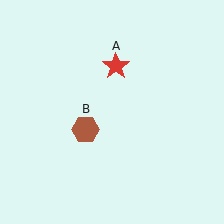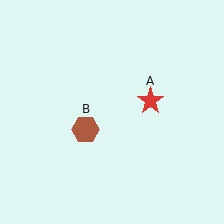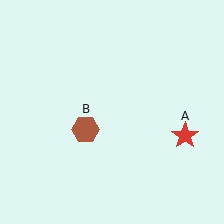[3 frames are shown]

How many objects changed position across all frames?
1 object changed position: red star (object A).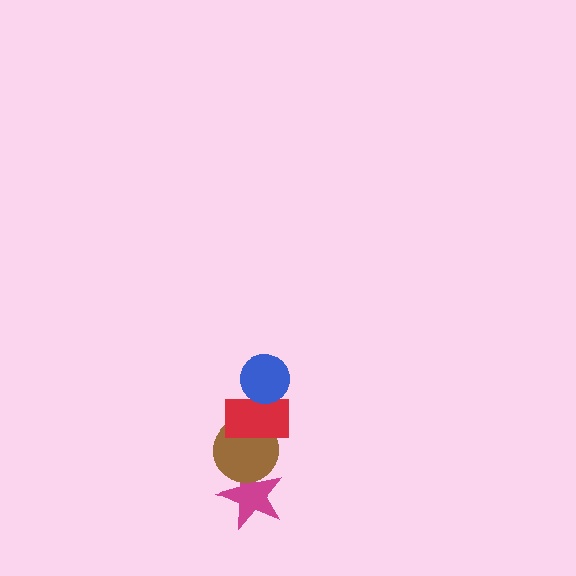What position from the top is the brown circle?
The brown circle is 3rd from the top.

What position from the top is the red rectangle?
The red rectangle is 2nd from the top.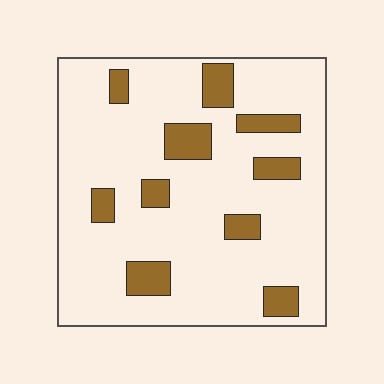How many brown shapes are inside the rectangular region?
10.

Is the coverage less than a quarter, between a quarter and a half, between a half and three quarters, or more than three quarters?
Less than a quarter.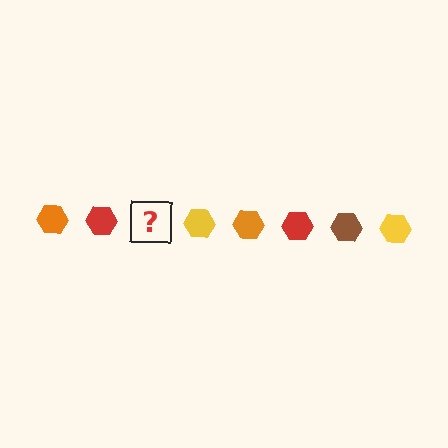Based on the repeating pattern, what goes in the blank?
The blank should be a brown hexagon.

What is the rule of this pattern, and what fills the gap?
The rule is that the pattern cycles through orange, red, brown, yellow hexagons. The gap should be filled with a brown hexagon.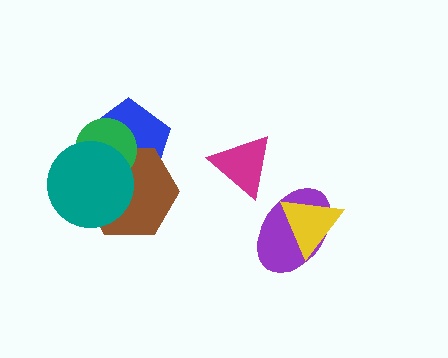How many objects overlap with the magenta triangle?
0 objects overlap with the magenta triangle.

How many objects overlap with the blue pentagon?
3 objects overlap with the blue pentagon.